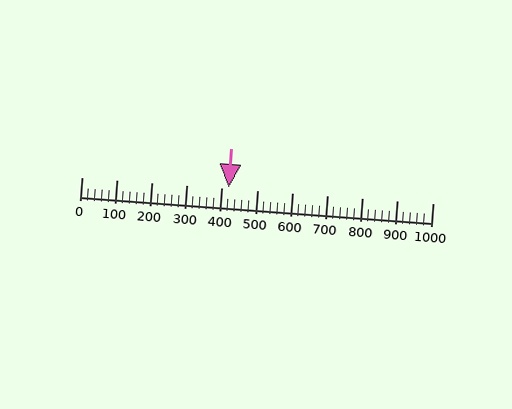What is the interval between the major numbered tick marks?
The major tick marks are spaced 100 units apart.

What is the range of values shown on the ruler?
The ruler shows values from 0 to 1000.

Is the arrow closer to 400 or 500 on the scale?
The arrow is closer to 400.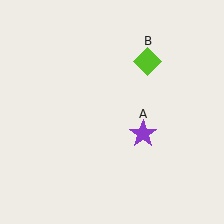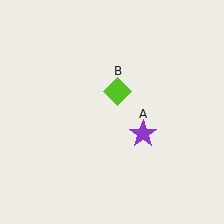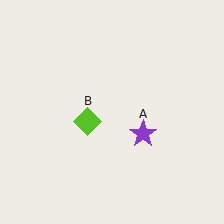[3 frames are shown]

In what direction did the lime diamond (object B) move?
The lime diamond (object B) moved down and to the left.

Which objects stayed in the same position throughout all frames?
Purple star (object A) remained stationary.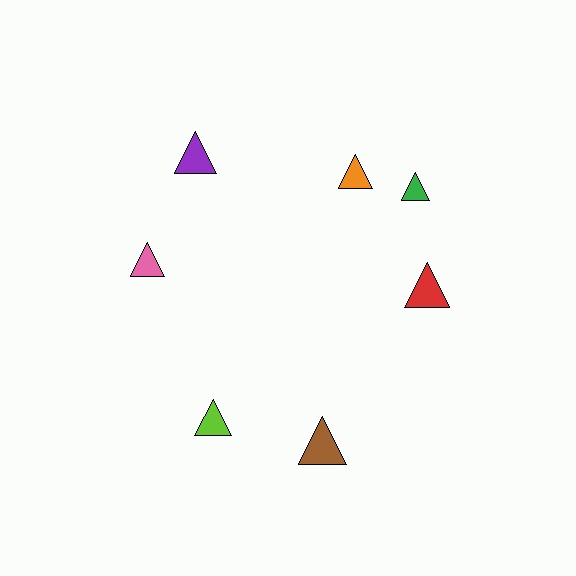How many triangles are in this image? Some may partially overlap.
There are 7 triangles.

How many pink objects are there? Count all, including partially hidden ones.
There is 1 pink object.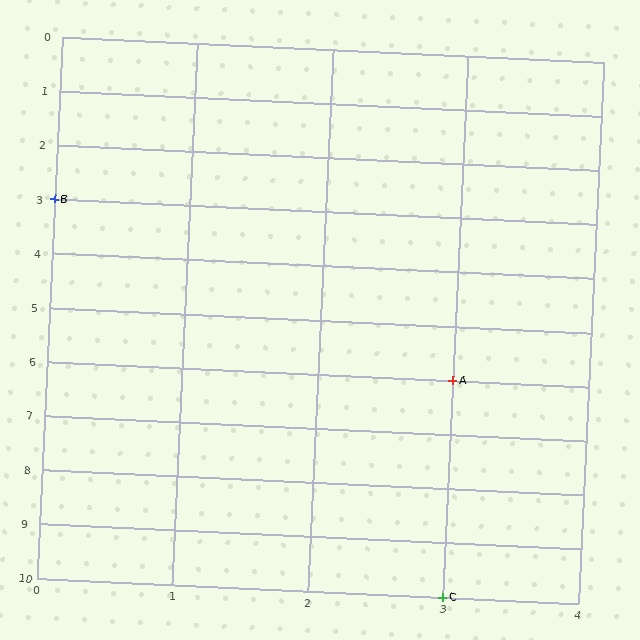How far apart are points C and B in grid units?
Points C and B are 3 columns and 7 rows apart (about 7.6 grid units diagonally).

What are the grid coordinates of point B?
Point B is at grid coordinates (0, 3).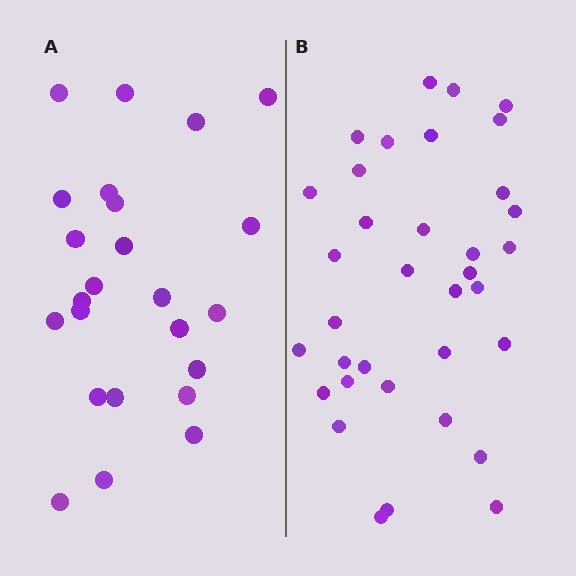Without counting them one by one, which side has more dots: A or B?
Region B (the right region) has more dots.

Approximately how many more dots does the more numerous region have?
Region B has roughly 12 or so more dots than region A.